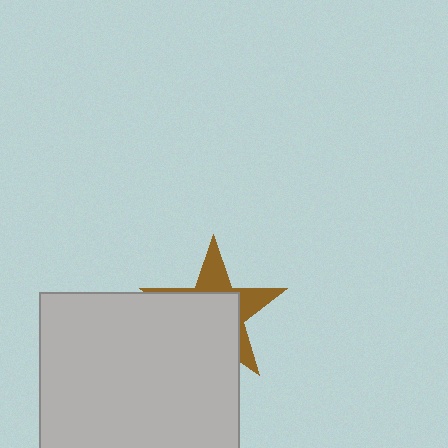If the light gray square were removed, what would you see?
You would see the complete brown star.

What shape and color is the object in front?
The object in front is a light gray square.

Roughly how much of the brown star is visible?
A small part of it is visible (roughly 39%).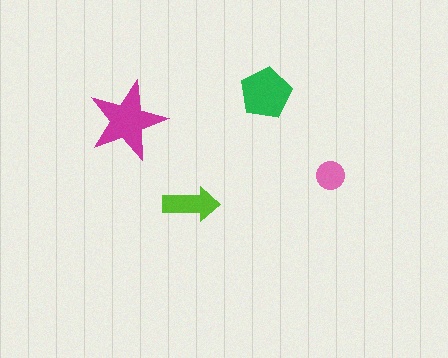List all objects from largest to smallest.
The magenta star, the green pentagon, the lime arrow, the pink circle.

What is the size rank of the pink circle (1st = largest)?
4th.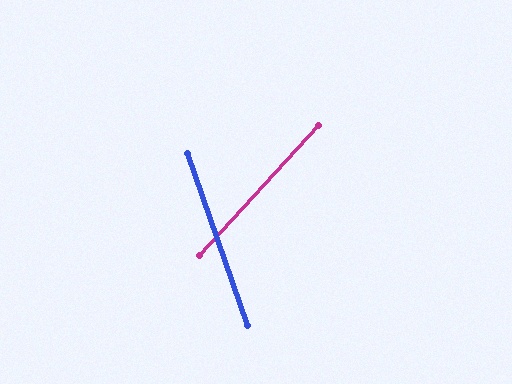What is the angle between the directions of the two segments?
Approximately 61 degrees.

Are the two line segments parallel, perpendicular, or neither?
Neither parallel nor perpendicular — they differ by about 61°.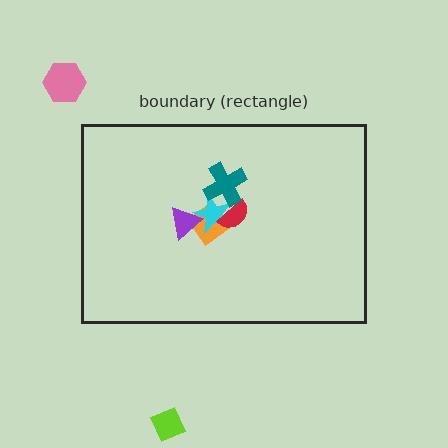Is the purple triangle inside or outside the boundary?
Inside.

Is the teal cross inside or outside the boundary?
Inside.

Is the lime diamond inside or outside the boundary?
Outside.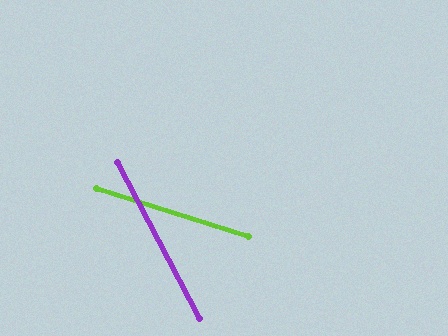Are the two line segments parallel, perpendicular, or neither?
Neither parallel nor perpendicular — they differ by about 44°.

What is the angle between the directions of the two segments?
Approximately 44 degrees.